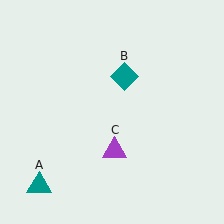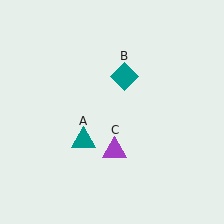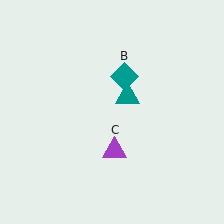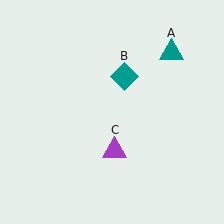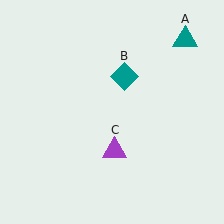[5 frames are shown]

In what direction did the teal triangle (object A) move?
The teal triangle (object A) moved up and to the right.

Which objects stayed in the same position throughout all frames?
Teal diamond (object B) and purple triangle (object C) remained stationary.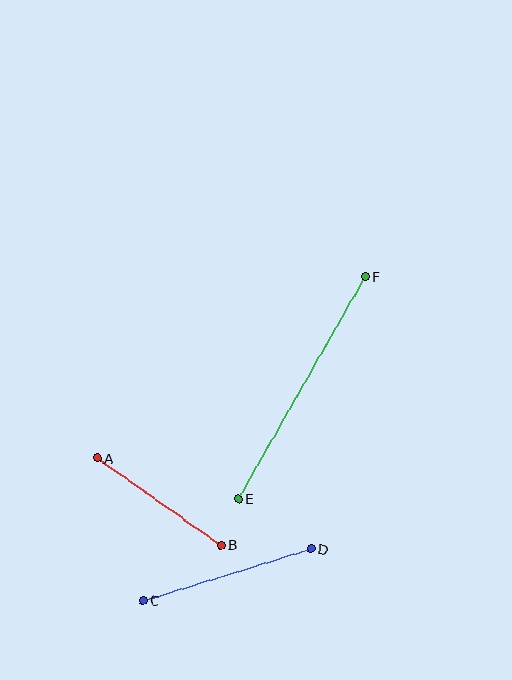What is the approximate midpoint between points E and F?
The midpoint is at approximately (302, 388) pixels.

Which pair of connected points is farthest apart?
Points E and F are farthest apart.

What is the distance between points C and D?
The distance is approximately 175 pixels.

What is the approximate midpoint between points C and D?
The midpoint is at approximately (227, 575) pixels.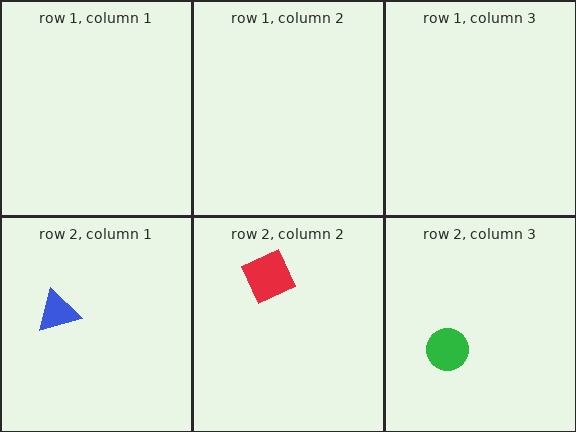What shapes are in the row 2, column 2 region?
The red square.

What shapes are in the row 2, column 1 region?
The blue triangle.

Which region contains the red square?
The row 2, column 2 region.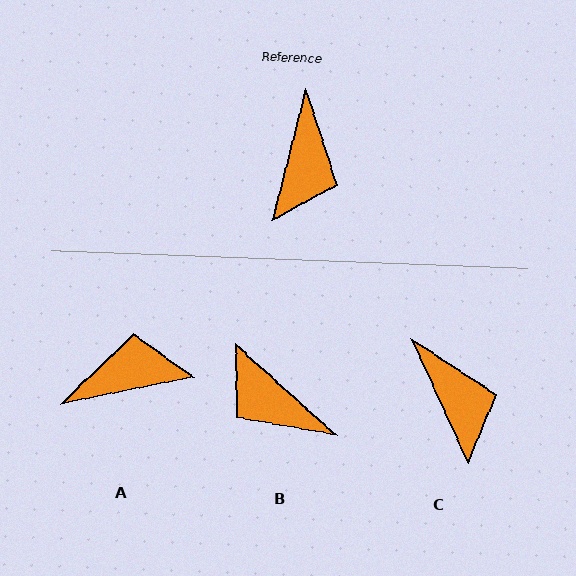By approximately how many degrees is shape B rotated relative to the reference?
Approximately 117 degrees clockwise.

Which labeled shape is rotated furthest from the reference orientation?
B, about 117 degrees away.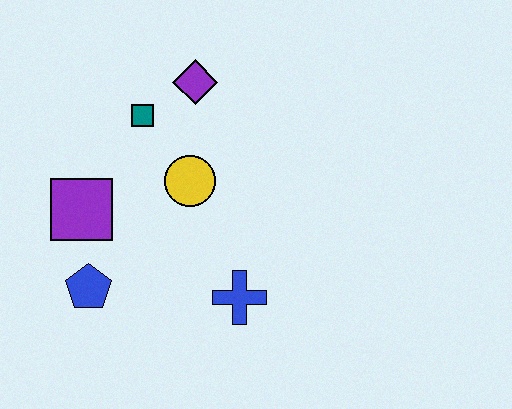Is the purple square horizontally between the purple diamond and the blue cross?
No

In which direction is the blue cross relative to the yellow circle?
The blue cross is below the yellow circle.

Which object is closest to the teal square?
The purple diamond is closest to the teal square.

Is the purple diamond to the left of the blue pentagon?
No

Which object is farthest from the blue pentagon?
The purple diamond is farthest from the blue pentagon.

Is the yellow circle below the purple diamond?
Yes